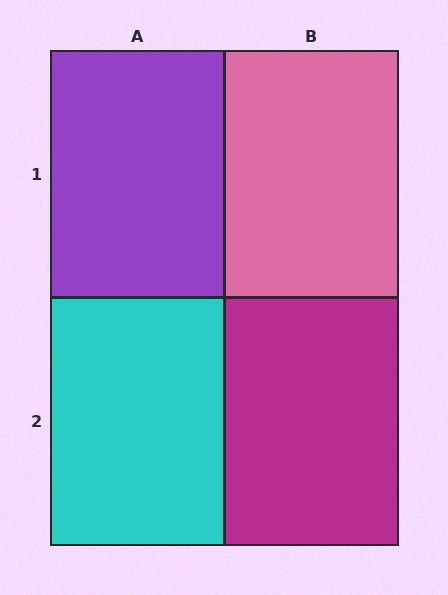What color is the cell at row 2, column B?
Magenta.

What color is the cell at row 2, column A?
Cyan.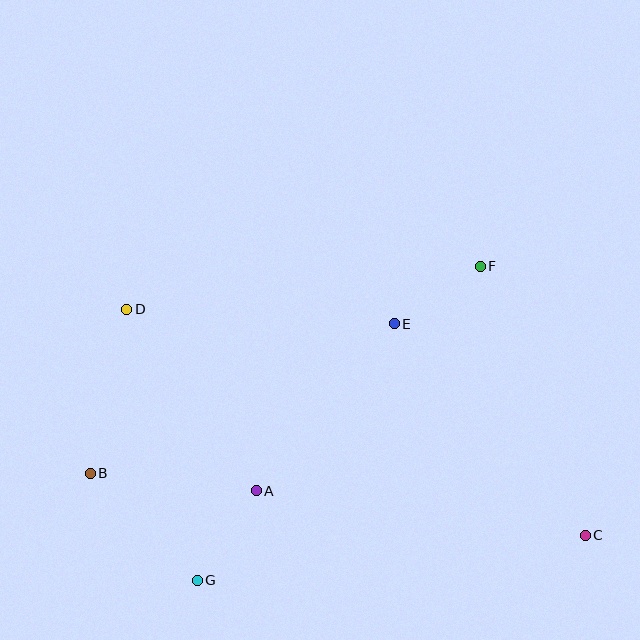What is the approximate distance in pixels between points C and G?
The distance between C and G is approximately 390 pixels.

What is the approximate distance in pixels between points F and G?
The distance between F and G is approximately 423 pixels.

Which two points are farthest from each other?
Points C and D are farthest from each other.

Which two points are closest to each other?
Points E and F are closest to each other.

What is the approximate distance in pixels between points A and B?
The distance between A and B is approximately 167 pixels.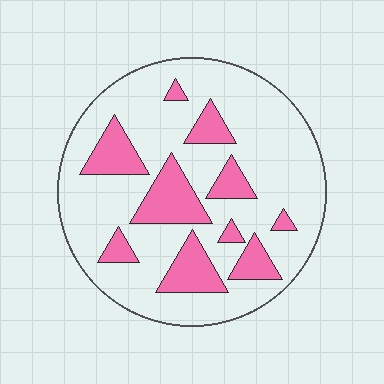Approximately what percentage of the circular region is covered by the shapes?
Approximately 25%.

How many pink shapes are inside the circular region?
10.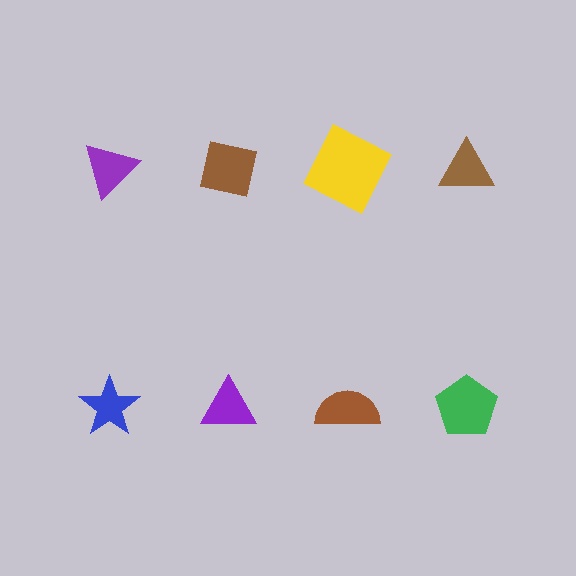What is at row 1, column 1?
A purple triangle.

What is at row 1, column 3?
A yellow square.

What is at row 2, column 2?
A purple triangle.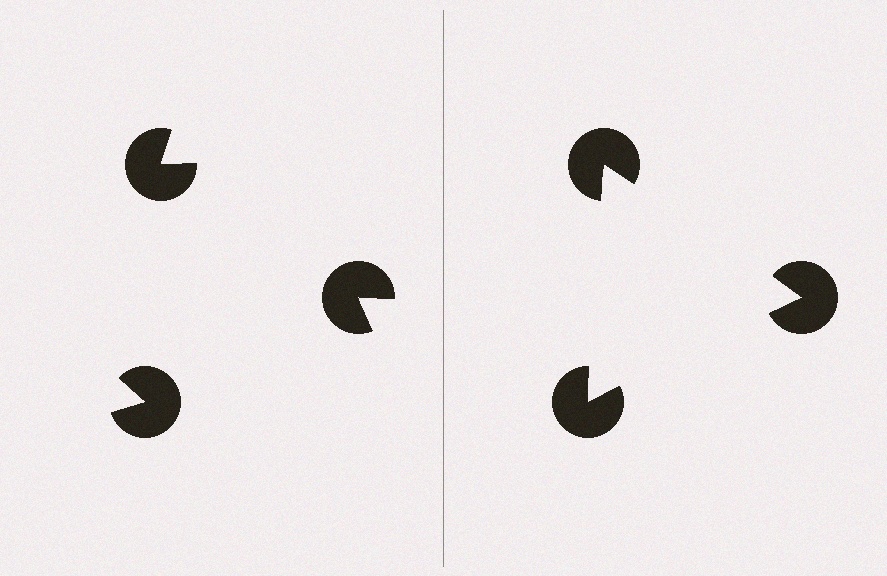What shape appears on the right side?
An illusory triangle.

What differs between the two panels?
The pac-man discs are positioned identically on both sides; only the wedge orientations differ. On the right they align to a triangle; on the left they are misaligned.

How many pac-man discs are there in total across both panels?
6 — 3 on each side.